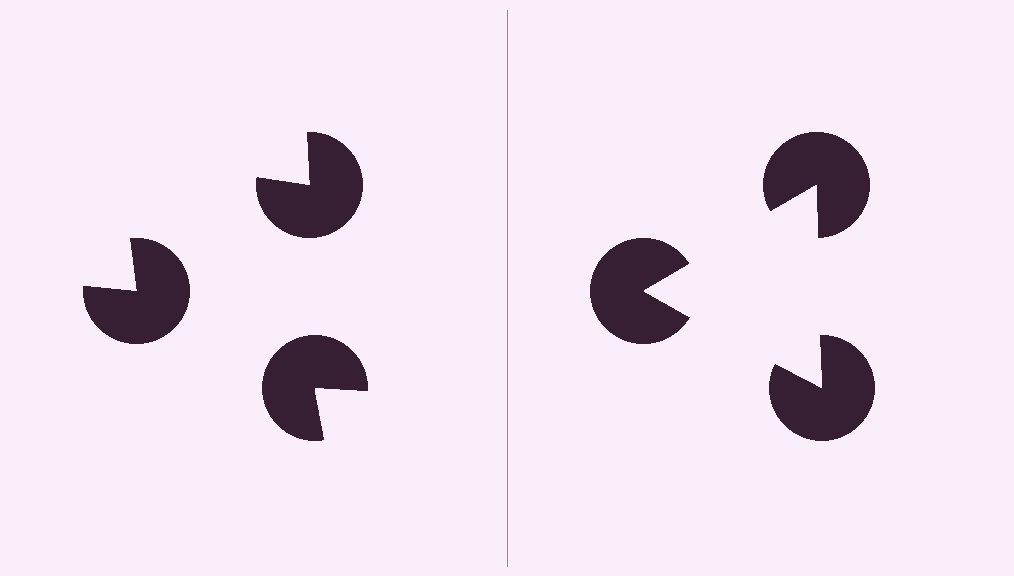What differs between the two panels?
The pac-man discs are positioned identically on both sides; only the wedge orientations differ. On the right they align to a triangle; on the left they are misaligned.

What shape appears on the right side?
An illusory triangle.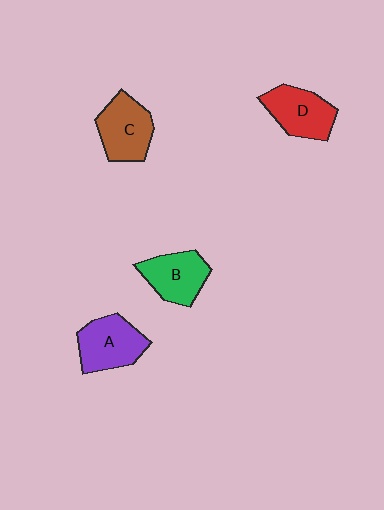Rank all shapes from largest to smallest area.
From largest to smallest: A (purple), C (brown), D (red), B (green).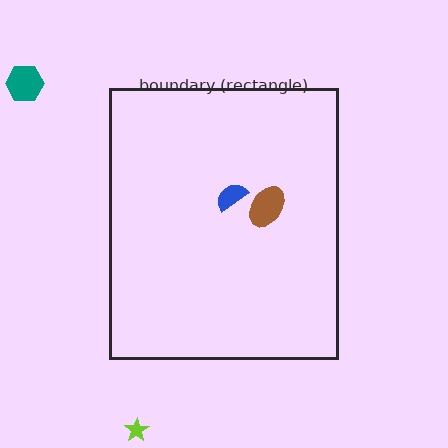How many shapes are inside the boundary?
2 inside, 2 outside.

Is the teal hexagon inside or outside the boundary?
Outside.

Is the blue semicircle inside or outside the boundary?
Inside.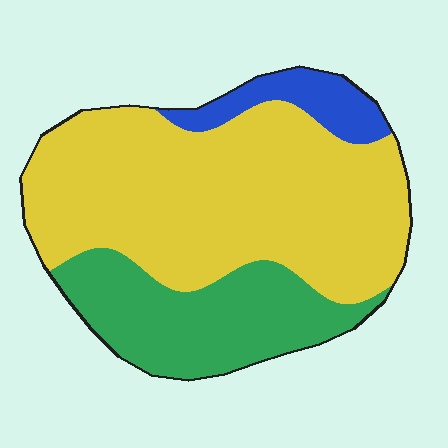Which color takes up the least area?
Blue, at roughly 10%.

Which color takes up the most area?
Yellow, at roughly 65%.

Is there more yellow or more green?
Yellow.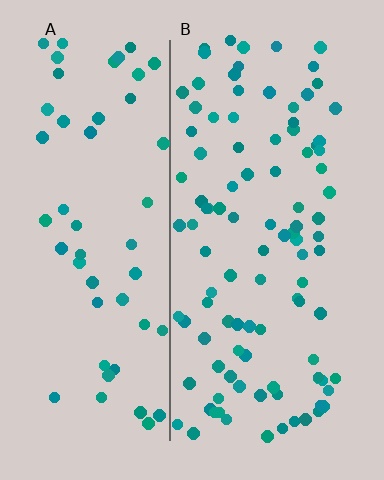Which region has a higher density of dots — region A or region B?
B (the right).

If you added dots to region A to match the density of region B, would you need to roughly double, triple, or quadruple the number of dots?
Approximately double.